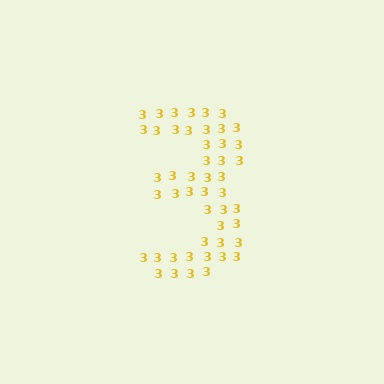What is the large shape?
The large shape is the digit 3.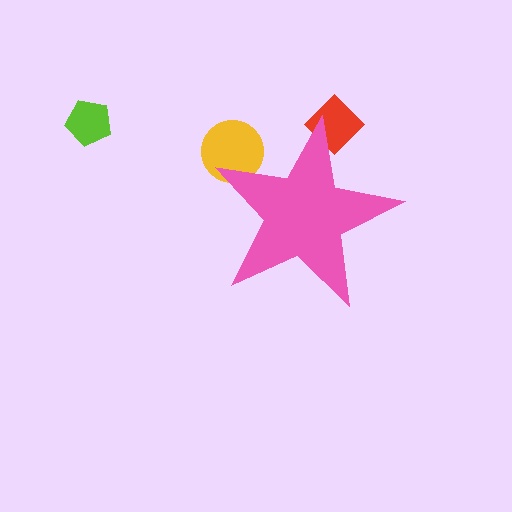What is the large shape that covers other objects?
A pink star.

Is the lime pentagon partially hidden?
No, the lime pentagon is fully visible.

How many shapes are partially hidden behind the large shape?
2 shapes are partially hidden.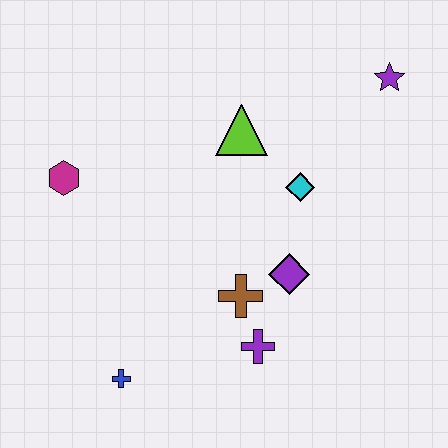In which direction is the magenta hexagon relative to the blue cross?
The magenta hexagon is above the blue cross.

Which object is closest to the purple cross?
The brown cross is closest to the purple cross.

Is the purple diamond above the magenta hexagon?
No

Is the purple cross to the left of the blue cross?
No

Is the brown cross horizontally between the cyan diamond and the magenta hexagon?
Yes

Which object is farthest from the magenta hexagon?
The purple star is farthest from the magenta hexagon.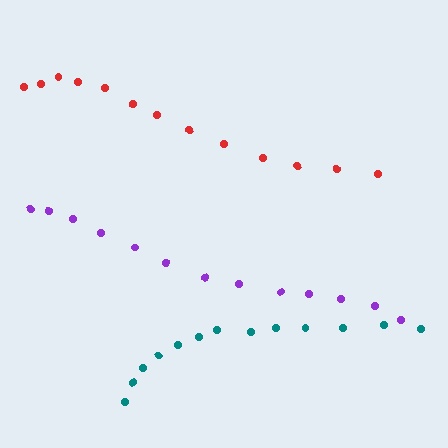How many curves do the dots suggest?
There are 3 distinct paths.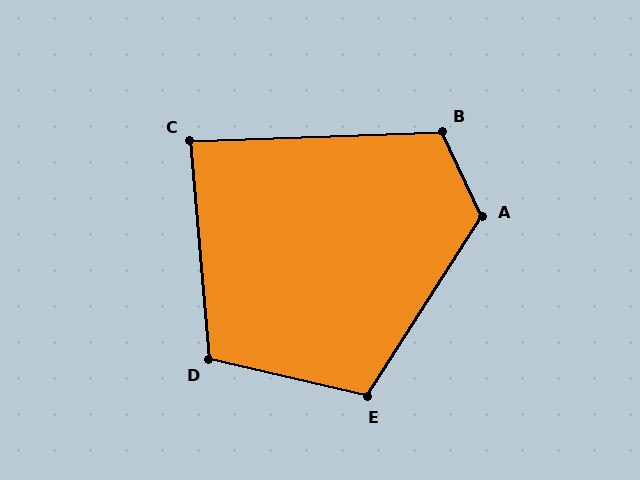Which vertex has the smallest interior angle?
C, at approximately 87 degrees.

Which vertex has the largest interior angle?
A, at approximately 123 degrees.